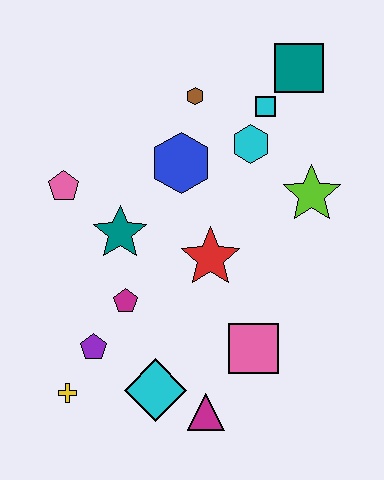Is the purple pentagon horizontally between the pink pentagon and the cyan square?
Yes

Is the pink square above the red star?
No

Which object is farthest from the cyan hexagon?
The yellow cross is farthest from the cyan hexagon.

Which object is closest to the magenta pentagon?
The purple pentagon is closest to the magenta pentagon.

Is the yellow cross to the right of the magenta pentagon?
No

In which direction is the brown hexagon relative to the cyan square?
The brown hexagon is to the left of the cyan square.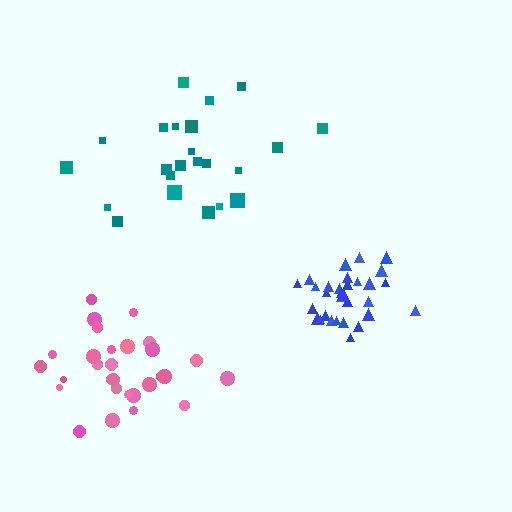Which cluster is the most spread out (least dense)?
Teal.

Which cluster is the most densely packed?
Blue.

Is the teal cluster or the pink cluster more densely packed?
Pink.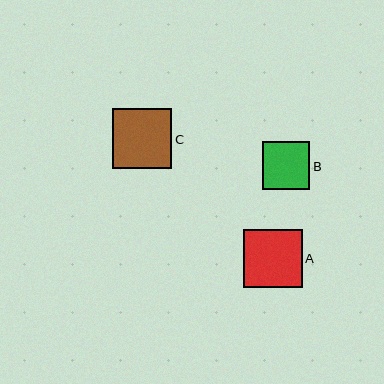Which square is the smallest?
Square B is the smallest with a size of approximately 48 pixels.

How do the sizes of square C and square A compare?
Square C and square A are approximately the same size.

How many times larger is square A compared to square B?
Square A is approximately 1.2 times the size of square B.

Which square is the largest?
Square C is the largest with a size of approximately 60 pixels.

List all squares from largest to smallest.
From largest to smallest: C, A, B.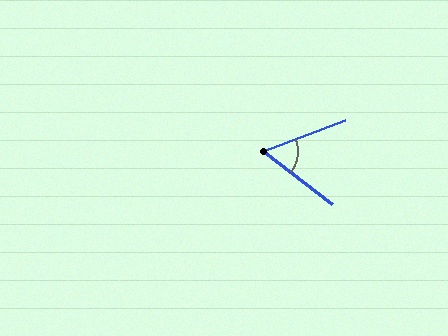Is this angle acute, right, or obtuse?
It is acute.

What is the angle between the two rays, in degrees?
Approximately 58 degrees.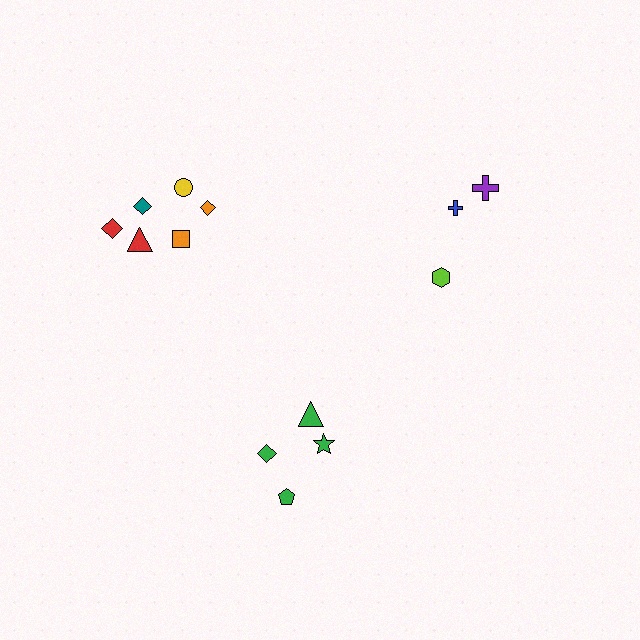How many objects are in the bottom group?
There are 4 objects.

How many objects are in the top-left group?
There are 6 objects.